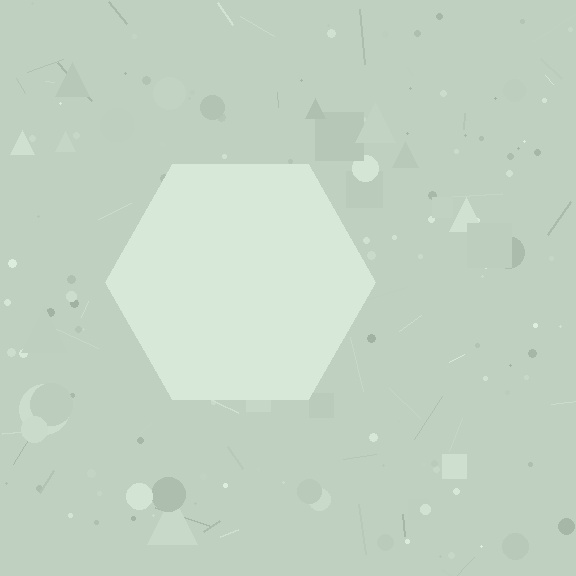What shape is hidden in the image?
A hexagon is hidden in the image.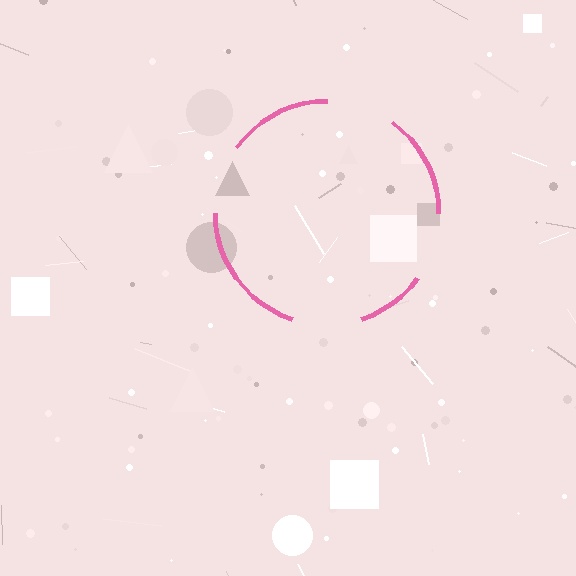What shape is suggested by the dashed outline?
The dashed outline suggests a circle.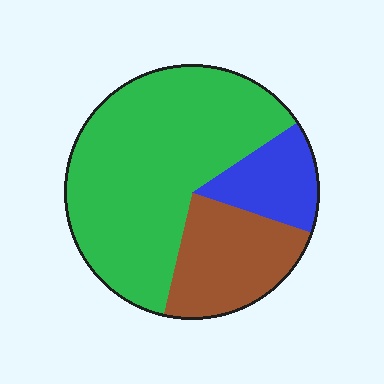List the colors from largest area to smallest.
From largest to smallest: green, brown, blue.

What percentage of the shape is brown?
Brown covers about 25% of the shape.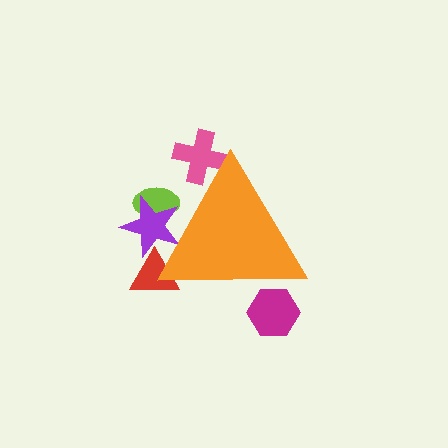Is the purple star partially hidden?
Yes, the purple star is partially hidden behind the orange triangle.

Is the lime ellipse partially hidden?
Yes, the lime ellipse is partially hidden behind the orange triangle.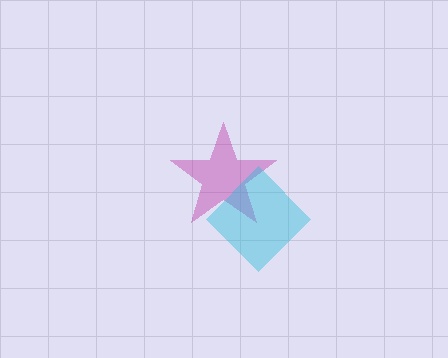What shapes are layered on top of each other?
The layered shapes are: a magenta star, a cyan diamond.